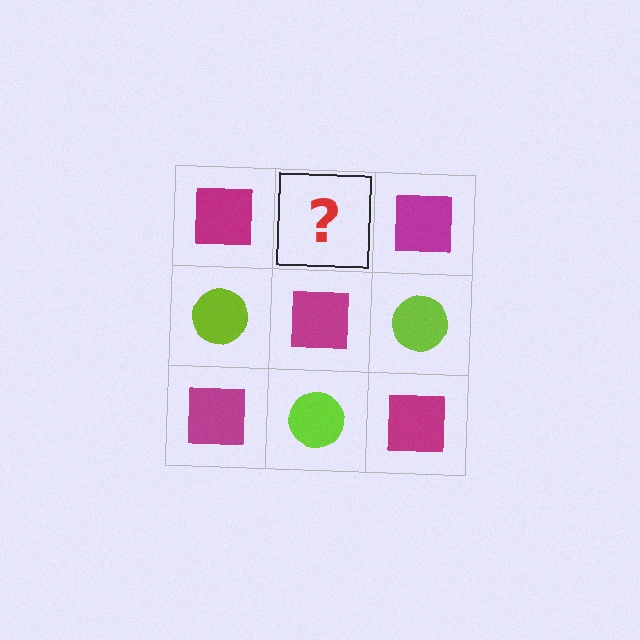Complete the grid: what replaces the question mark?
The question mark should be replaced with a lime circle.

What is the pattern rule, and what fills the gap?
The rule is that it alternates magenta square and lime circle in a checkerboard pattern. The gap should be filled with a lime circle.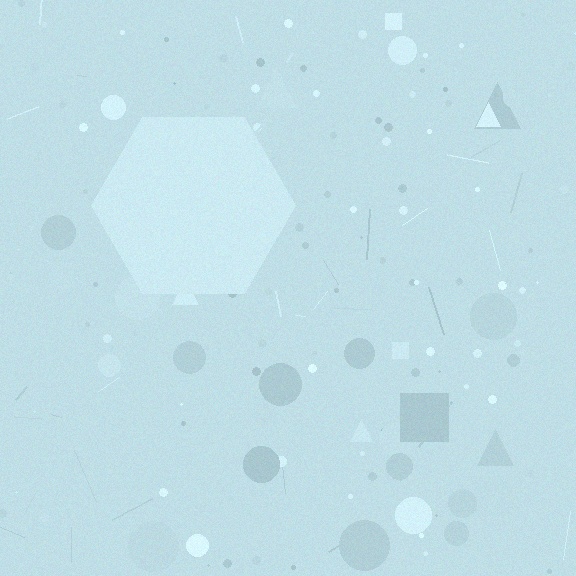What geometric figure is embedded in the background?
A hexagon is embedded in the background.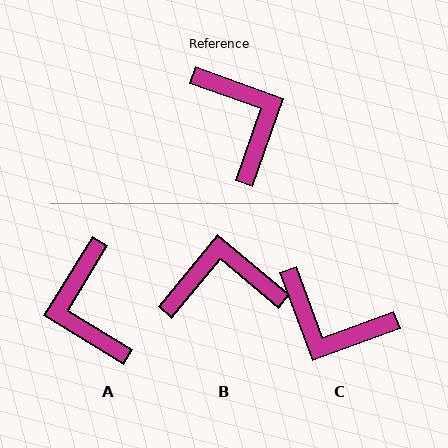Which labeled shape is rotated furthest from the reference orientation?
A, about 168 degrees away.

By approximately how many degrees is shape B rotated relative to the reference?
Approximately 70 degrees counter-clockwise.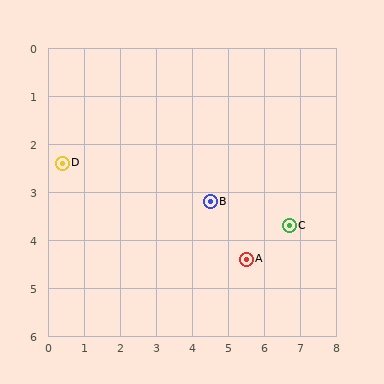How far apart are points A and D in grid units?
Points A and D are about 5.5 grid units apart.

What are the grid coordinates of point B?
Point B is at approximately (4.5, 3.2).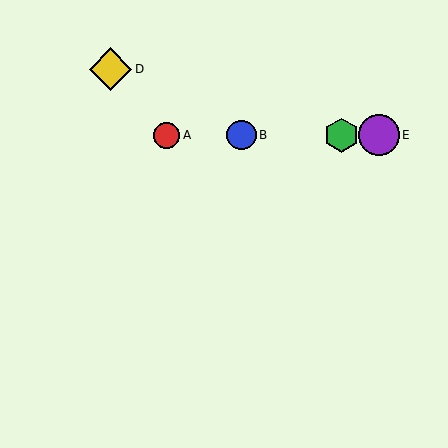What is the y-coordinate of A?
Object A is at y≈135.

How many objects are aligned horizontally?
4 objects (A, B, C, E) are aligned horizontally.